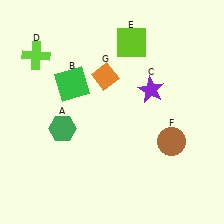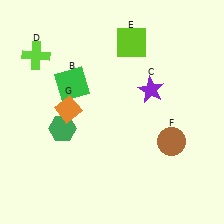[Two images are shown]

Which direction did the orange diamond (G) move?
The orange diamond (G) moved left.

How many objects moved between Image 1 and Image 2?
1 object moved between the two images.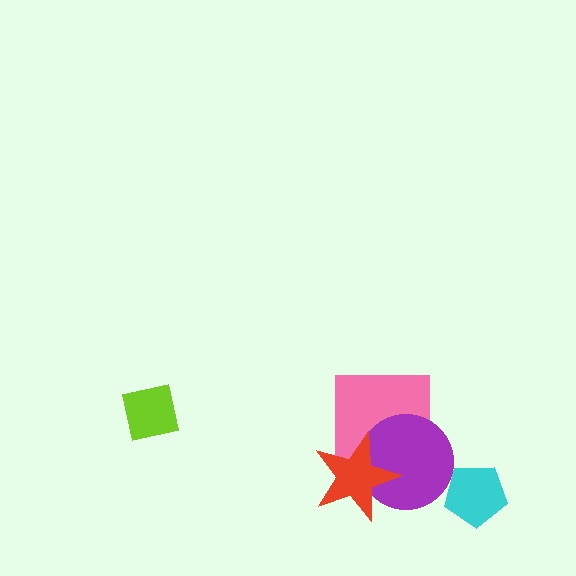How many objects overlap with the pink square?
2 objects overlap with the pink square.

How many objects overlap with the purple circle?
2 objects overlap with the purple circle.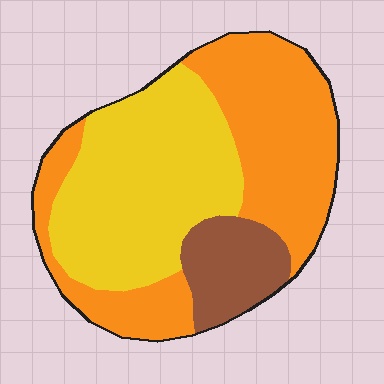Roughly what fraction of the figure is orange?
Orange takes up between a third and a half of the figure.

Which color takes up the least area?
Brown, at roughly 15%.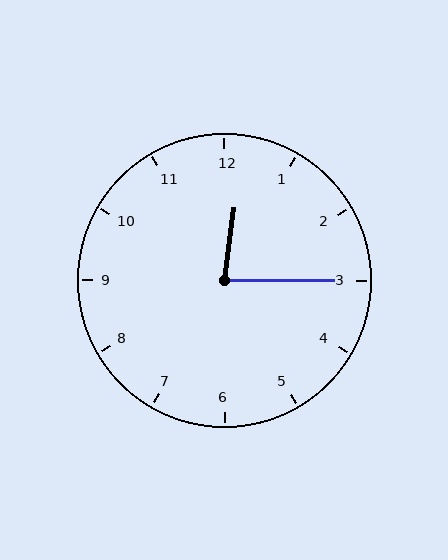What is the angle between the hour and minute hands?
Approximately 82 degrees.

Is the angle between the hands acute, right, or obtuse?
It is acute.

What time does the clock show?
12:15.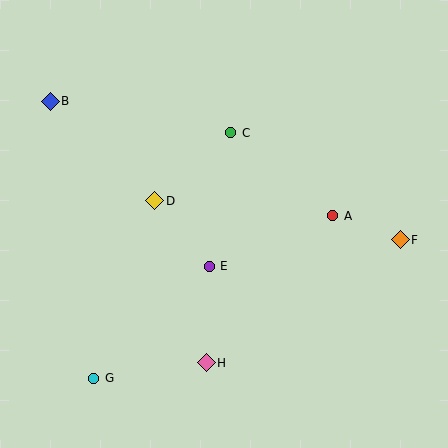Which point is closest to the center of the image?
Point E at (209, 266) is closest to the center.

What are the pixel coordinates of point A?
Point A is at (333, 216).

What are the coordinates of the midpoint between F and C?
The midpoint between F and C is at (315, 186).